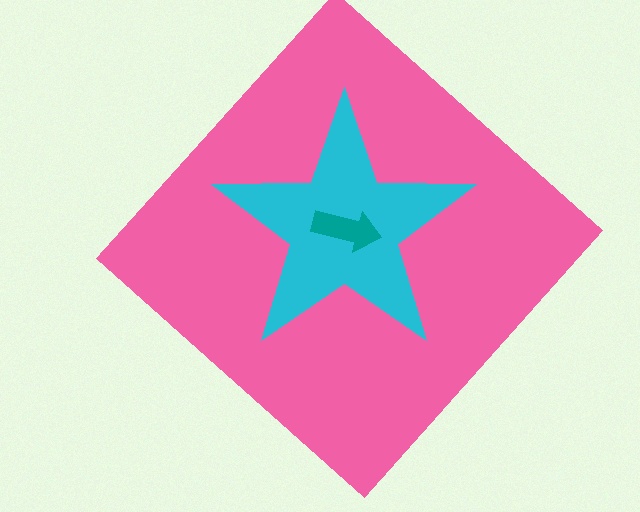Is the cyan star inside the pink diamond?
Yes.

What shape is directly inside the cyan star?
The teal arrow.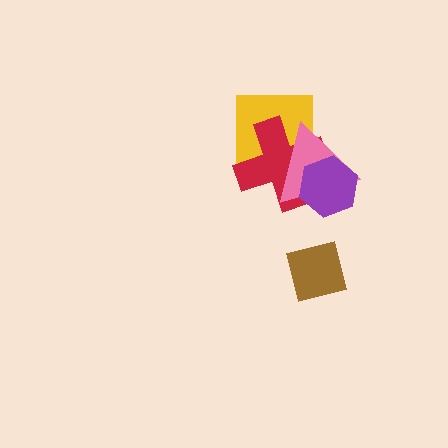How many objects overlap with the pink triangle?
3 objects overlap with the pink triangle.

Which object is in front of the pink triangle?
The purple hexagon is in front of the pink triangle.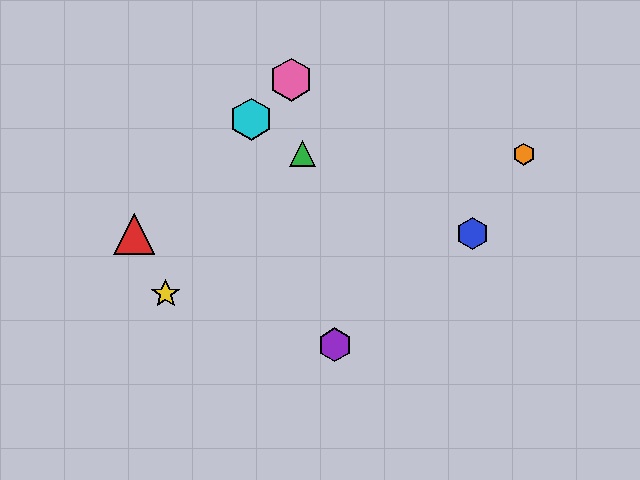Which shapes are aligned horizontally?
The red triangle, the blue hexagon are aligned horizontally.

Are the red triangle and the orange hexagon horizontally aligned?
No, the red triangle is at y≈234 and the orange hexagon is at y≈154.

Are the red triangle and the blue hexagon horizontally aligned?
Yes, both are at y≈234.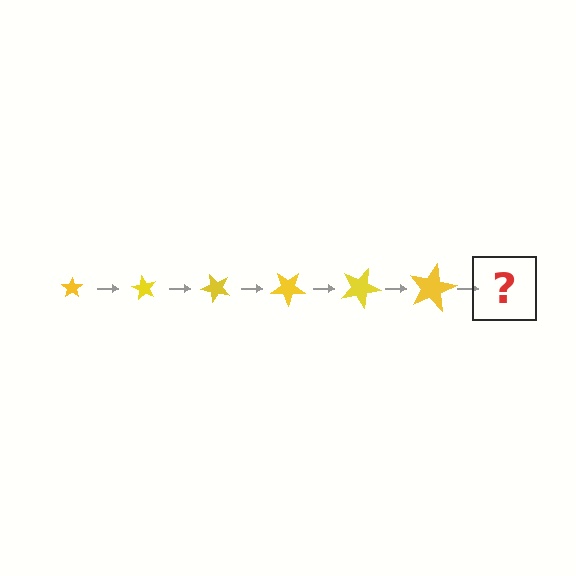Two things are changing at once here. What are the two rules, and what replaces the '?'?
The two rules are that the star grows larger each step and it rotates 60 degrees each step. The '?' should be a star, larger than the previous one and rotated 360 degrees from the start.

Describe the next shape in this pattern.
It should be a star, larger than the previous one and rotated 360 degrees from the start.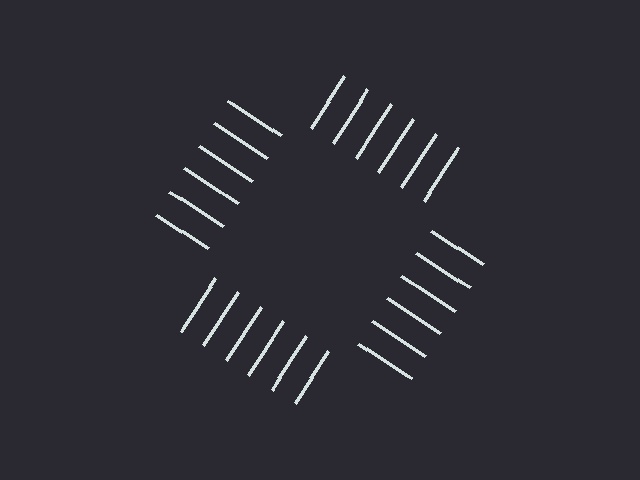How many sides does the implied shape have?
4 sides — the line-ends trace a square.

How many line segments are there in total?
24 — 6 along each of the 4 edges.